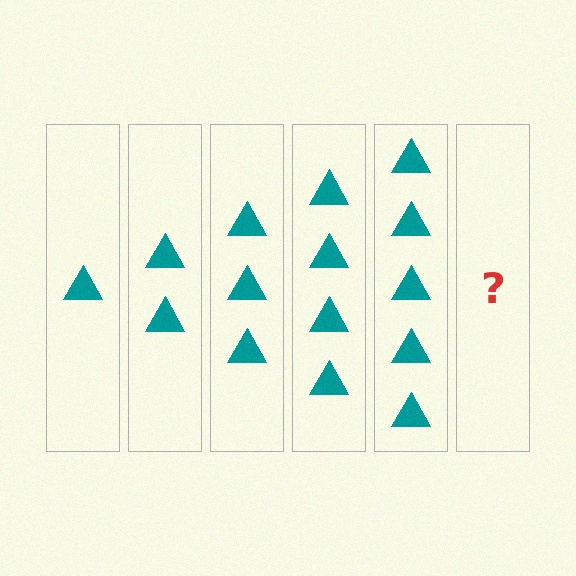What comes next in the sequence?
The next element should be 6 triangles.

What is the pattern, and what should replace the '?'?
The pattern is that each step adds one more triangle. The '?' should be 6 triangles.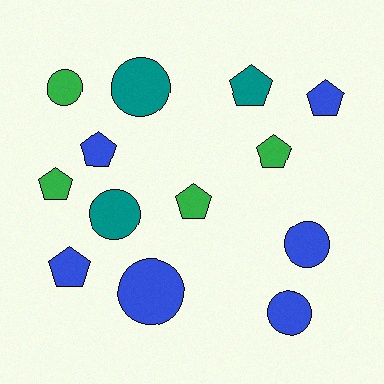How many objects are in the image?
There are 13 objects.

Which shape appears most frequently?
Pentagon, with 7 objects.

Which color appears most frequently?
Blue, with 6 objects.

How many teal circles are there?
There are 2 teal circles.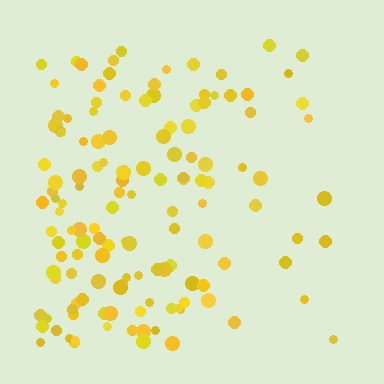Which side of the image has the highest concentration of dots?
The left.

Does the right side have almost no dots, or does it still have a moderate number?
Still a moderate number, just noticeably fewer than the left.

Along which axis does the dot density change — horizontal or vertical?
Horizontal.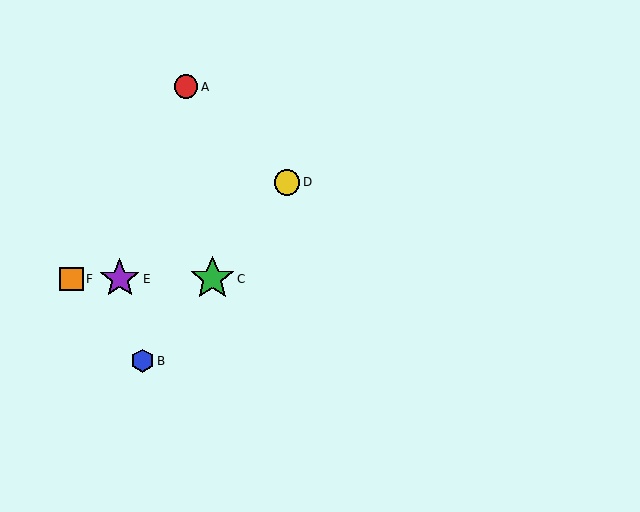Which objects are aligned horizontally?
Objects C, E, F are aligned horizontally.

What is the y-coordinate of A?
Object A is at y≈87.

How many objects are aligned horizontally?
3 objects (C, E, F) are aligned horizontally.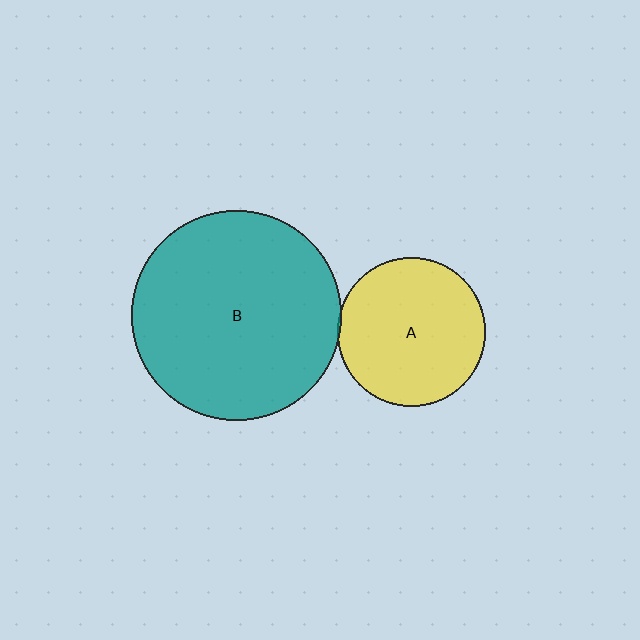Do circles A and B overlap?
Yes.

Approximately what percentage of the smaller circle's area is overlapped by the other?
Approximately 5%.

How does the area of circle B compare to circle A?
Approximately 2.0 times.